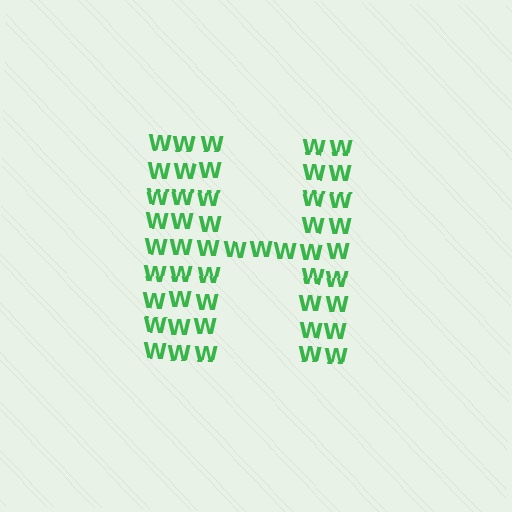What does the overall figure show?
The overall figure shows the letter H.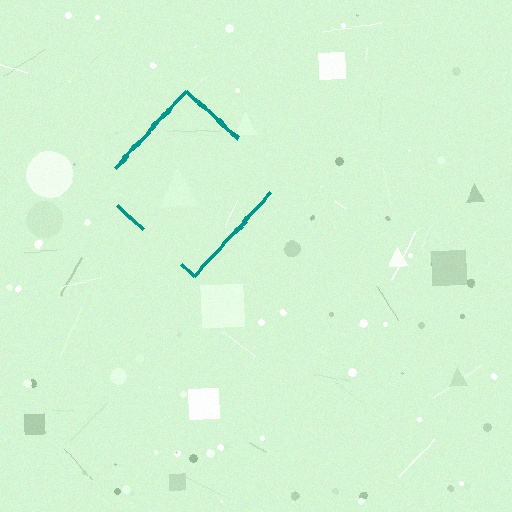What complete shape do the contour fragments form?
The contour fragments form a diamond.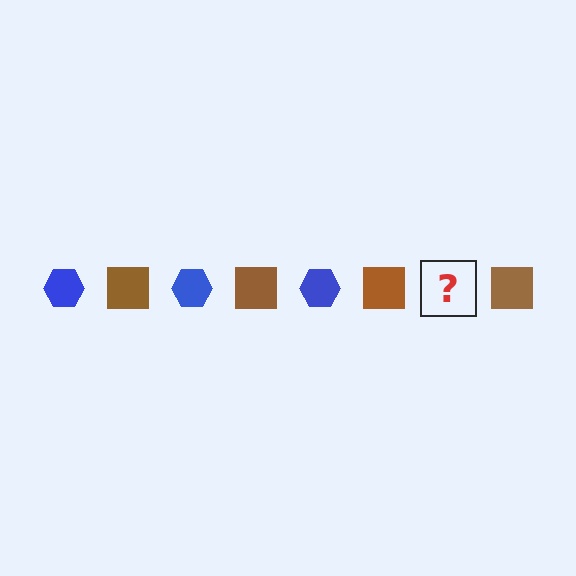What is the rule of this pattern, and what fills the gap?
The rule is that the pattern alternates between blue hexagon and brown square. The gap should be filled with a blue hexagon.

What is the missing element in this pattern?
The missing element is a blue hexagon.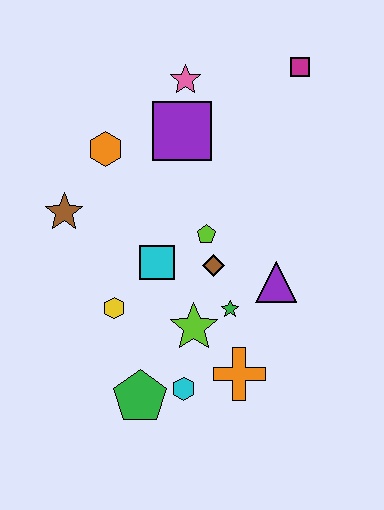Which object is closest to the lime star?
The green star is closest to the lime star.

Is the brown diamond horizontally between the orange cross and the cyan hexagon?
Yes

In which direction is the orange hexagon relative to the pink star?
The orange hexagon is to the left of the pink star.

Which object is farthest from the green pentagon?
The magenta square is farthest from the green pentagon.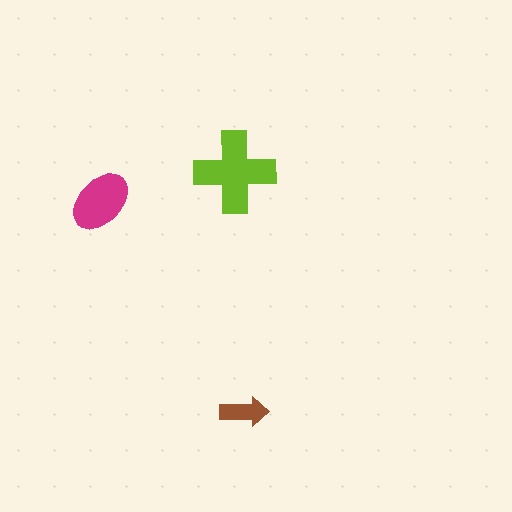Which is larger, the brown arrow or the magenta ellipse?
The magenta ellipse.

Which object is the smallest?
The brown arrow.